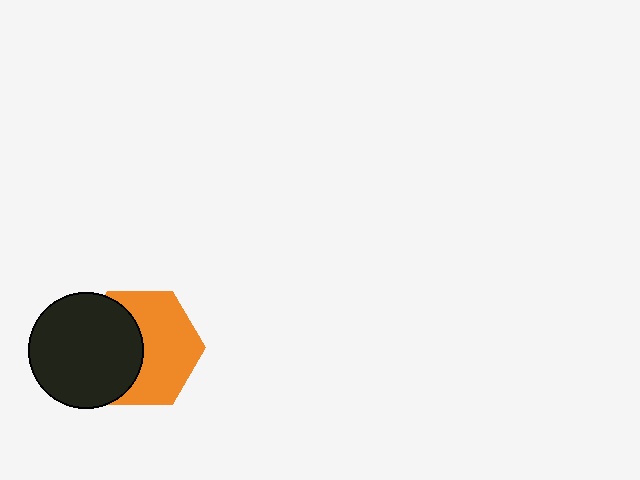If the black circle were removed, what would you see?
You would see the complete orange hexagon.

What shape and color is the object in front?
The object in front is a black circle.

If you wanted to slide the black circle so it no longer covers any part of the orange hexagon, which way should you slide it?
Slide it left — that is the most direct way to separate the two shapes.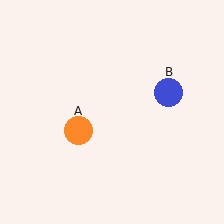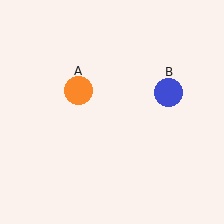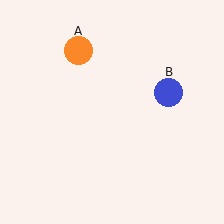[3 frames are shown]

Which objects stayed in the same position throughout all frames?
Blue circle (object B) remained stationary.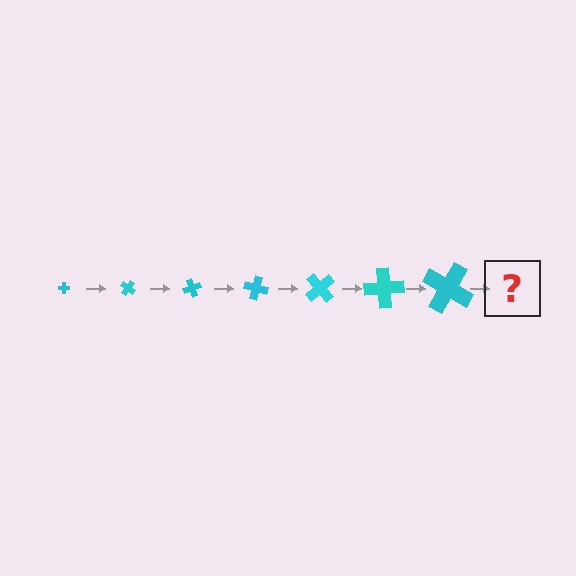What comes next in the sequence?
The next element should be a cross, larger than the previous one and rotated 245 degrees from the start.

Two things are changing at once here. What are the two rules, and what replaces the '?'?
The two rules are that the cross grows larger each step and it rotates 35 degrees each step. The '?' should be a cross, larger than the previous one and rotated 245 degrees from the start.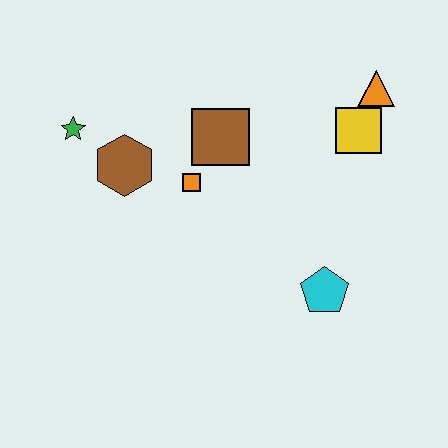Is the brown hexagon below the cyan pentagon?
No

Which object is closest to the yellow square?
The orange triangle is closest to the yellow square.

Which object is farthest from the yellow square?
The green star is farthest from the yellow square.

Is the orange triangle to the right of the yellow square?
Yes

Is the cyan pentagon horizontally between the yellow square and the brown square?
Yes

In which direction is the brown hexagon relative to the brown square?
The brown hexagon is to the left of the brown square.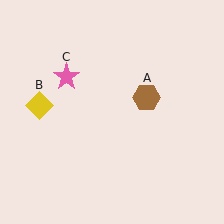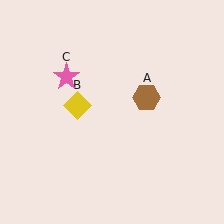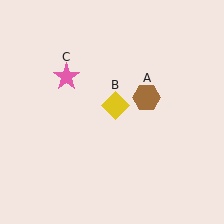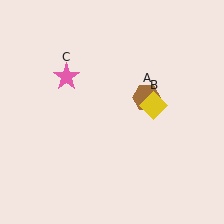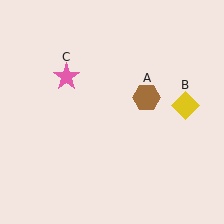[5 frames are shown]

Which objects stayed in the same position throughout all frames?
Brown hexagon (object A) and pink star (object C) remained stationary.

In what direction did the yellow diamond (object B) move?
The yellow diamond (object B) moved right.